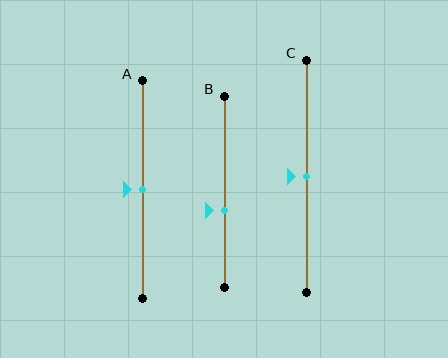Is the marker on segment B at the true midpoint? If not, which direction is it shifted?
No, the marker on segment B is shifted downward by about 10% of the segment length.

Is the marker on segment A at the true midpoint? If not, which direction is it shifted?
Yes, the marker on segment A is at the true midpoint.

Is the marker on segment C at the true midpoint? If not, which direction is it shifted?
Yes, the marker on segment C is at the true midpoint.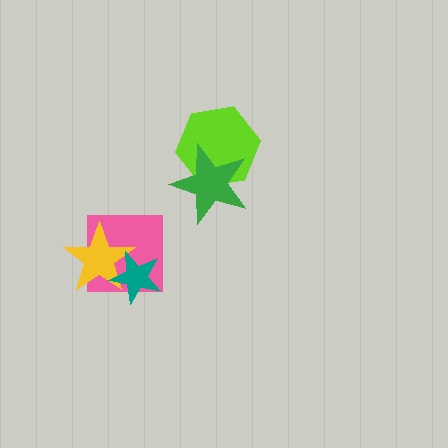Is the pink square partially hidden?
Yes, it is partially covered by another shape.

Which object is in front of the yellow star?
The teal star is in front of the yellow star.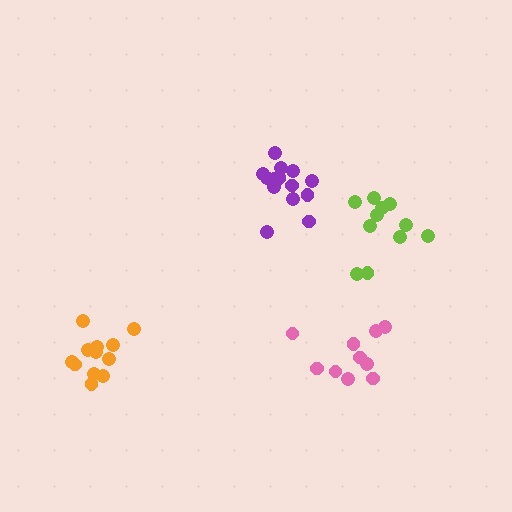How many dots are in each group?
Group 1: 12 dots, Group 2: 11 dots, Group 3: 14 dots, Group 4: 10 dots (47 total).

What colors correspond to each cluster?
The clusters are colored: orange, lime, purple, pink.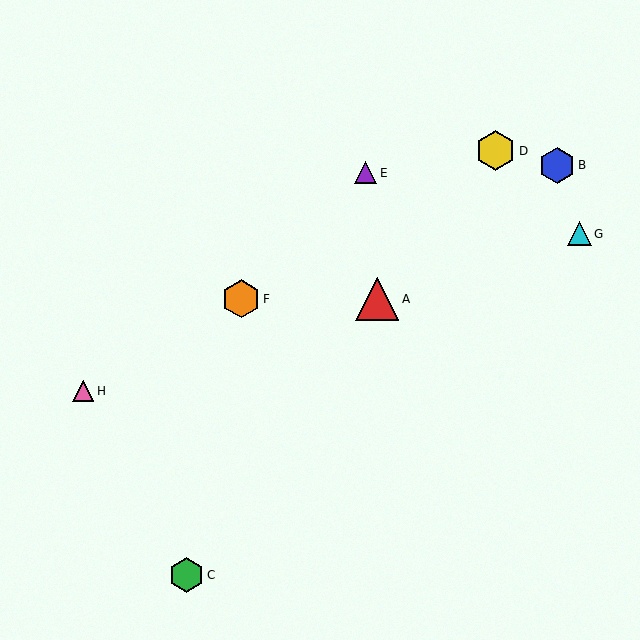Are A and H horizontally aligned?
No, A is at y≈299 and H is at y≈391.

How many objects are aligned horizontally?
2 objects (A, F) are aligned horizontally.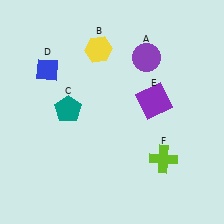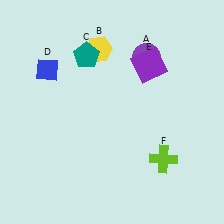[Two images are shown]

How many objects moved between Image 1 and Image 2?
2 objects moved between the two images.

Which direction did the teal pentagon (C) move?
The teal pentagon (C) moved up.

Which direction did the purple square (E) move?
The purple square (E) moved up.